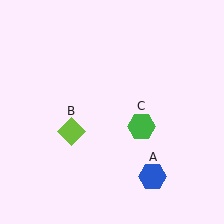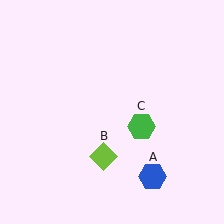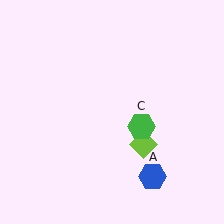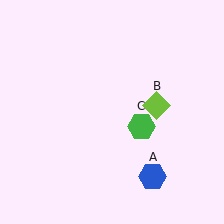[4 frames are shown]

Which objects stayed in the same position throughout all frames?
Blue hexagon (object A) and green hexagon (object C) remained stationary.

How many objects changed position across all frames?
1 object changed position: lime diamond (object B).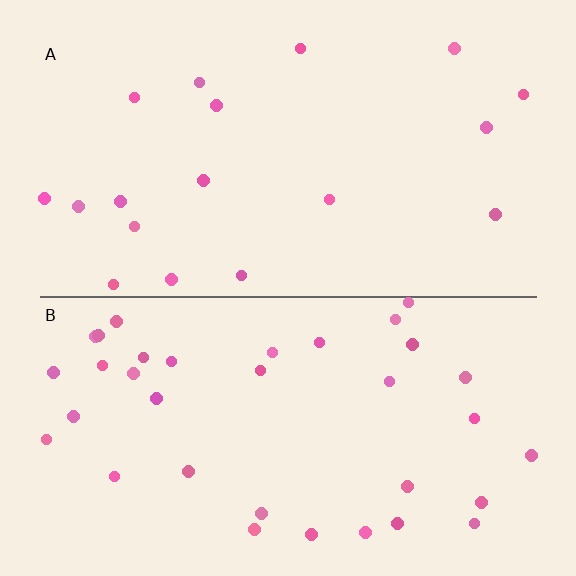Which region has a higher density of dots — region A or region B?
B (the bottom).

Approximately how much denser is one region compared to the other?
Approximately 2.0× — region B over region A.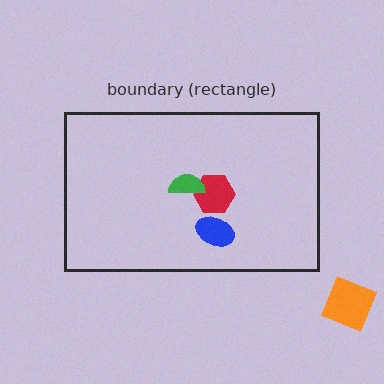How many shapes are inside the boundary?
3 inside, 1 outside.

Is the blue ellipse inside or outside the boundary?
Inside.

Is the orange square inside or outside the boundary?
Outside.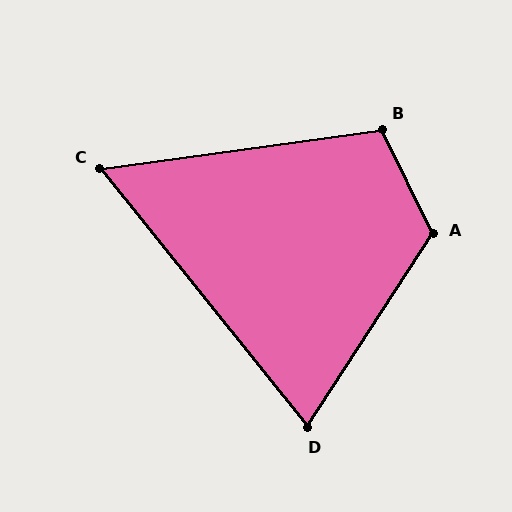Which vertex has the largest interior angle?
A, at approximately 121 degrees.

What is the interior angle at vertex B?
Approximately 108 degrees (obtuse).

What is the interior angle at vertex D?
Approximately 72 degrees (acute).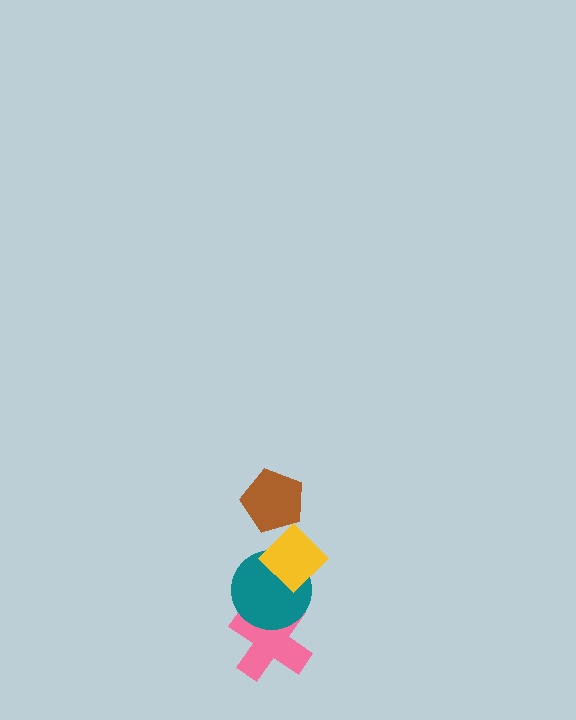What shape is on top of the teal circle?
The yellow diamond is on top of the teal circle.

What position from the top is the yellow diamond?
The yellow diamond is 2nd from the top.